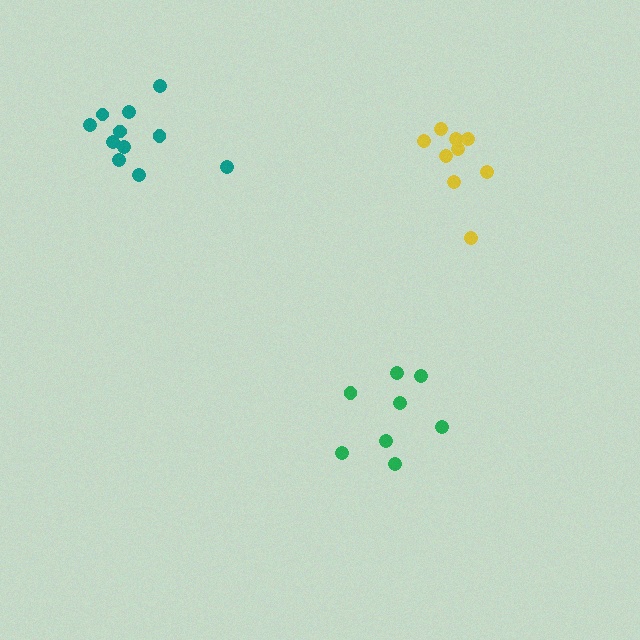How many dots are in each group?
Group 1: 11 dots, Group 2: 9 dots, Group 3: 8 dots (28 total).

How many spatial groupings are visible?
There are 3 spatial groupings.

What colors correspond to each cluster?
The clusters are colored: teal, yellow, green.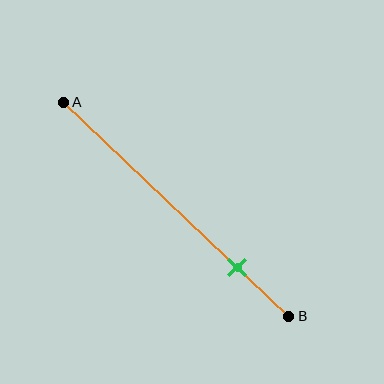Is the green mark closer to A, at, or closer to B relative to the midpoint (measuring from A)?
The green mark is closer to point B than the midpoint of segment AB.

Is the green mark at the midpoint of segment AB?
No, the mark is at about 75% from A, not at the 50% midpoint.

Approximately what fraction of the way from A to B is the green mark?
The green mark is approximately 75% of the way from A to B.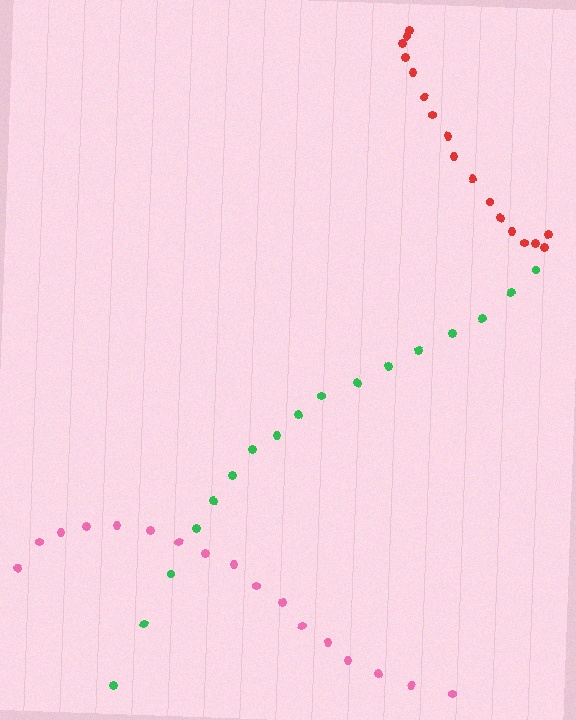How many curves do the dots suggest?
There are 3 distinct paths.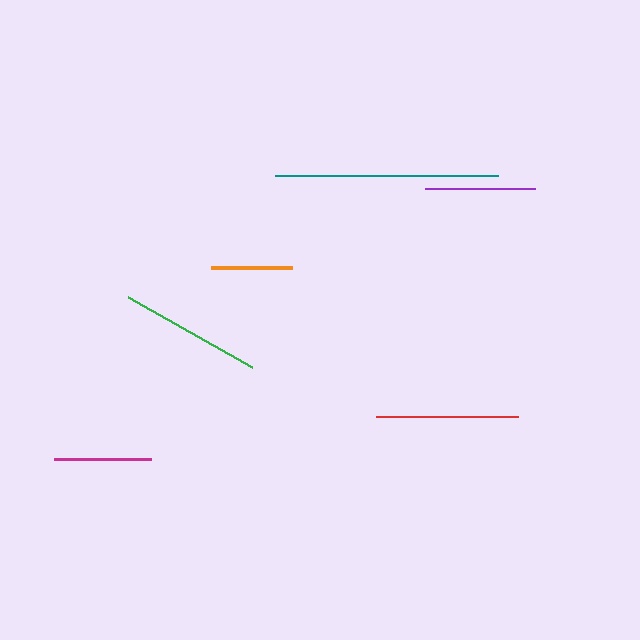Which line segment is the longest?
The teal line is the longest at approximately 224 pixels.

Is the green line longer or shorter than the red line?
The green line is longer than the red line.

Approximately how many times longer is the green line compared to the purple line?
The green line is approximately 1.3 times the length of the purple line.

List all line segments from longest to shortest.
From longest to shortest: teal, green, red, purple, magenta, orange.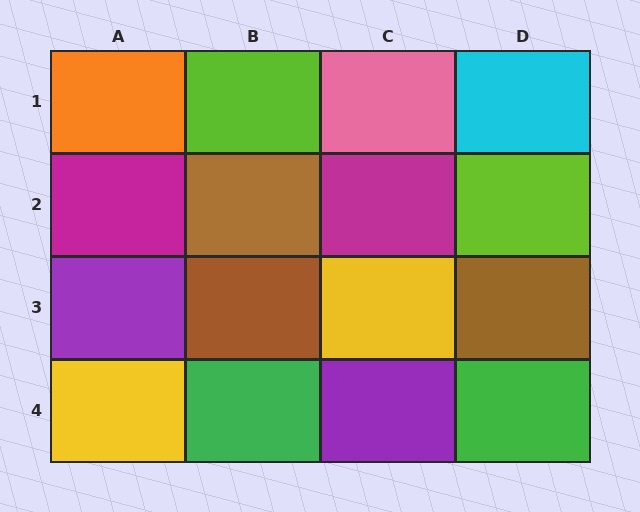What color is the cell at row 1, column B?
Lime.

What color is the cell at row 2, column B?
Brown.